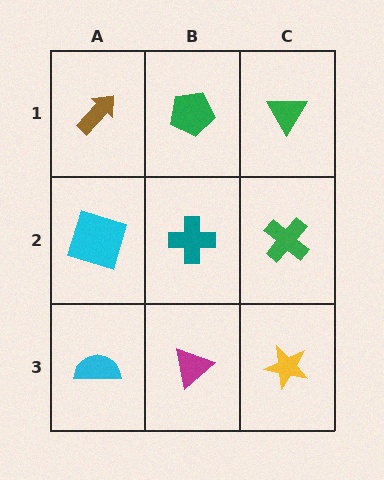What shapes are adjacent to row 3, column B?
A teal cross (row 2, column B), a cyan semicircle (row 3, column A), a yellow star (row 3, column C).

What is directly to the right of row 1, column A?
A green pentagon.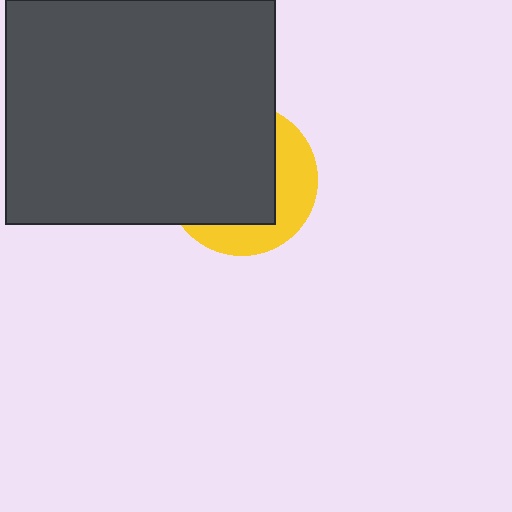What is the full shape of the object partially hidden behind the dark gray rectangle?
The partially hidden object is a yellow circle.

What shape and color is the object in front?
The object in front is a dark gray rectangle.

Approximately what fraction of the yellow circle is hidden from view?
Roughly 65% of the yellow circle is hidden behind the dark gray rectangle.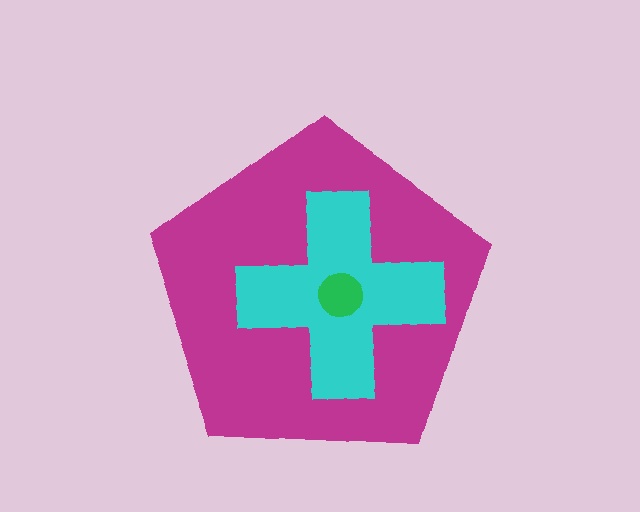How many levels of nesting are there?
3.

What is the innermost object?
The green circle.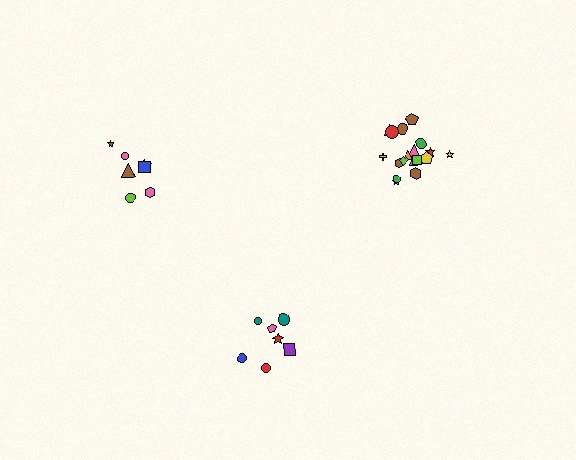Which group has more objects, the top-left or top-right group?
The top-right group.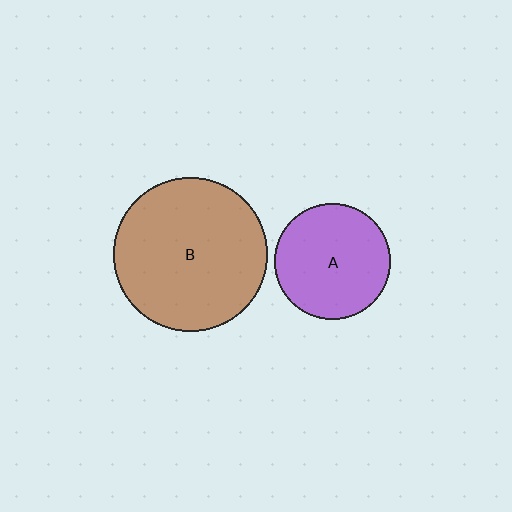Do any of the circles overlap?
No, none of the circles overlap.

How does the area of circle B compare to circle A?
Approximately 1.8 times.